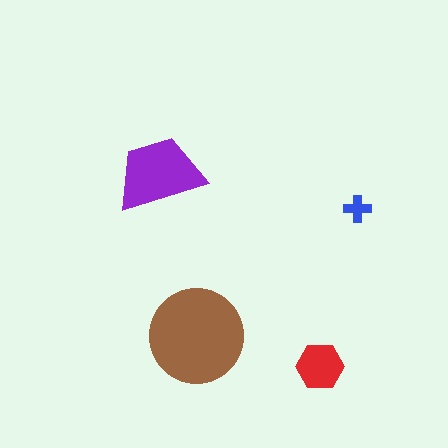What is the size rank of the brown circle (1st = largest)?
1st.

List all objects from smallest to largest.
The blue cross, the red hexagon, the purple trapezoid, the brown circle.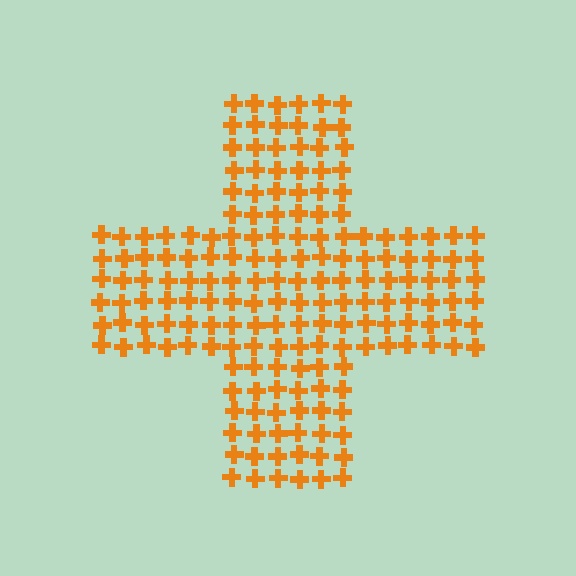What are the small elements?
The small elements are crosses.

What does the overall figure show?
The overall figure shows a cross.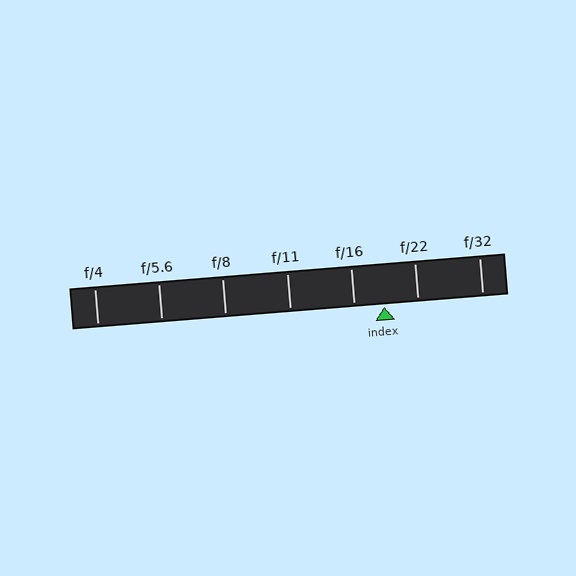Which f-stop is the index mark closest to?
The index mark is closest to f/16.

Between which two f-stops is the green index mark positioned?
The index mark is between f/16 and f/22.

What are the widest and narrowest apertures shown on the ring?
The widest aperture shown is f/4 and the narrowest is f/32.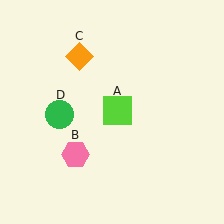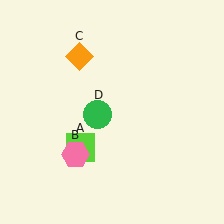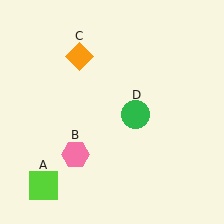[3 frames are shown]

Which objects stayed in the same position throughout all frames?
Pink hexagon (object B) and orange diamond (object C) remained stationary.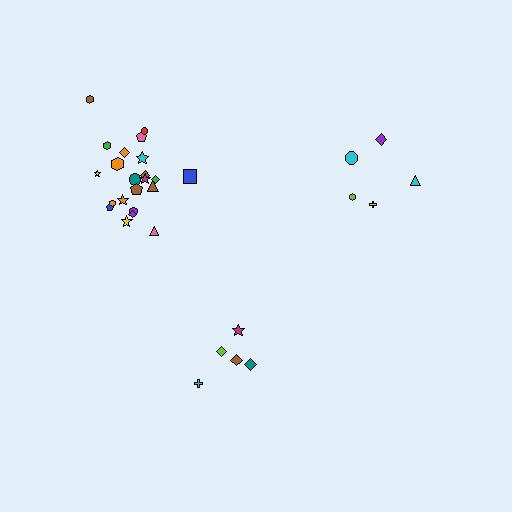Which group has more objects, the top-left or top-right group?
The top-left group.